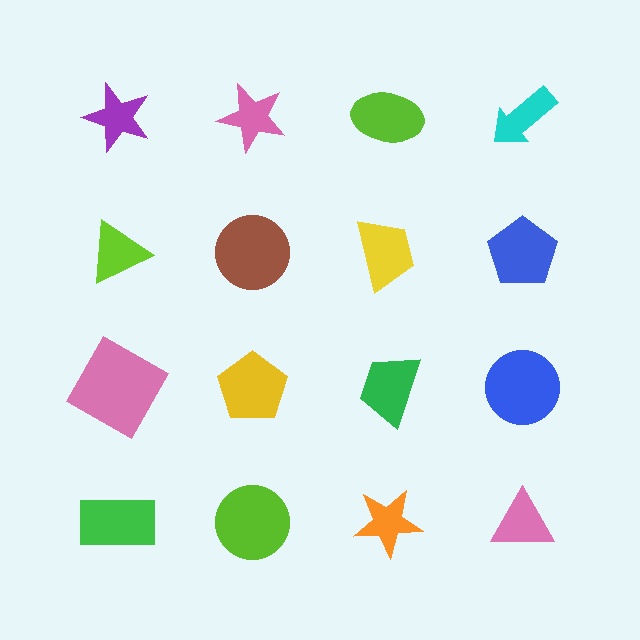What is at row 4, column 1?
A green rectangle.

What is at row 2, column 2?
A brown circle.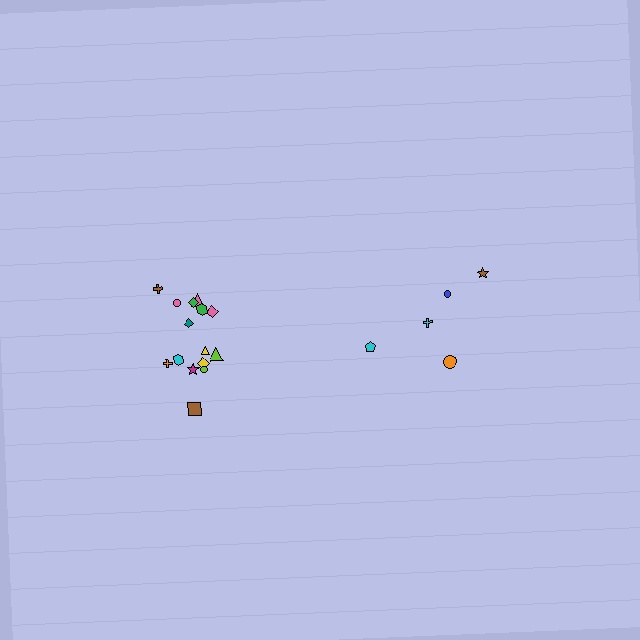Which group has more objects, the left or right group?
The left group.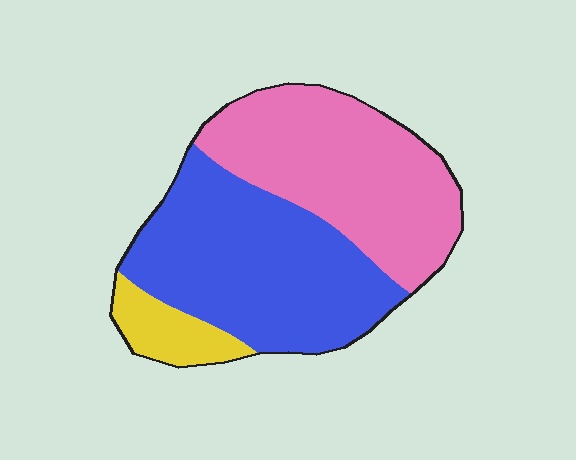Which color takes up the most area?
Blue, at roughly 50%.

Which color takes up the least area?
Yellow, at roughly 10%.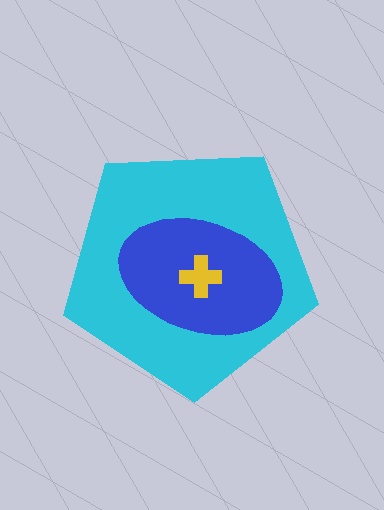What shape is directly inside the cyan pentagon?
The blue ellipse.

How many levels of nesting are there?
3.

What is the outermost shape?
The cyan pentagon.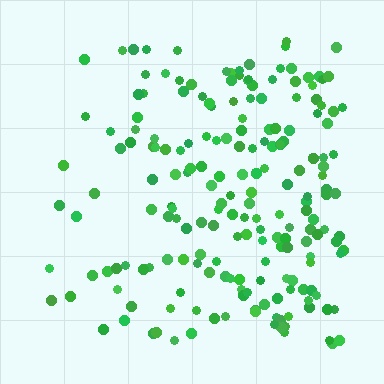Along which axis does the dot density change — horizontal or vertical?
Horizontal.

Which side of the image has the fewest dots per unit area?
The left.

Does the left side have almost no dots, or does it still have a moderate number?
Still a moderate number, just noticeably fewer than the right.